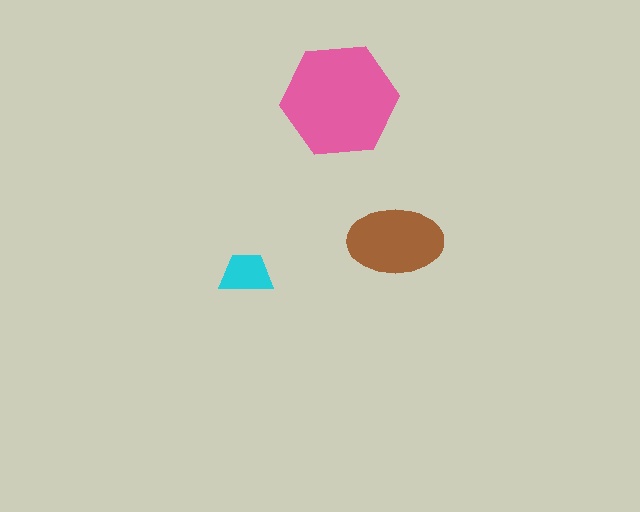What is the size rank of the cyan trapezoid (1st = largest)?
3rd.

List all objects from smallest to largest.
The cyan trapezoid, the brown ellipse, the pink hexagon.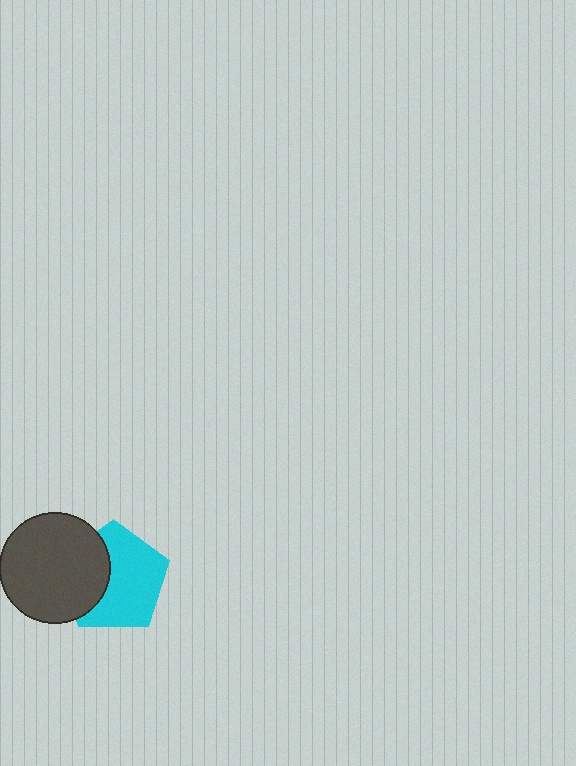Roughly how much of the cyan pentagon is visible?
About half of it is visible (roughly 65%).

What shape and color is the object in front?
The object in front is a dark gray circle.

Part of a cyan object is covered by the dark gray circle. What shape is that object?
It is a pentagon.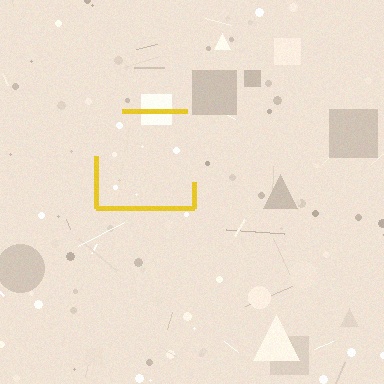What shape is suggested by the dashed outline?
The dashed outline suggests a square.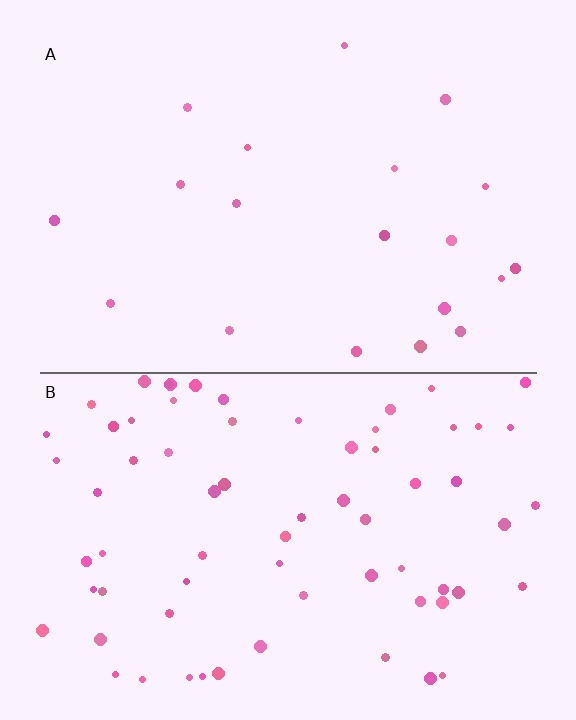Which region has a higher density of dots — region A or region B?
B (the bottom).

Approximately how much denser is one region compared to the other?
Approximately 3.5× — region B over region A.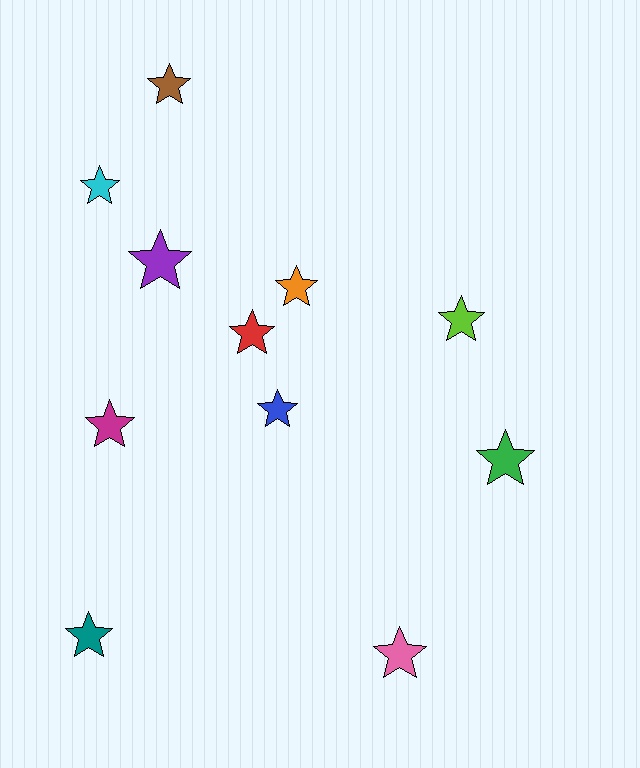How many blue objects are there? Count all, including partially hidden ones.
There is 1 blue object.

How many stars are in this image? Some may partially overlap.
There are 11 stars.